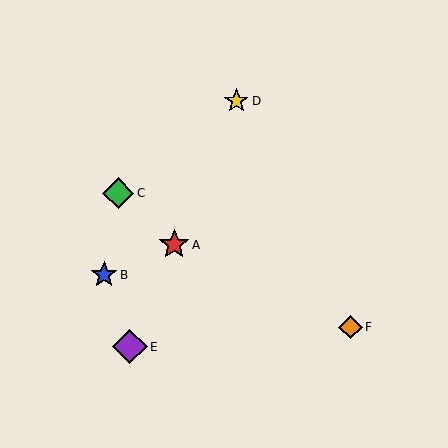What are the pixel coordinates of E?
Object E is at (130, 347).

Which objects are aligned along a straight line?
Objects A, D, E are aligned along a straight line.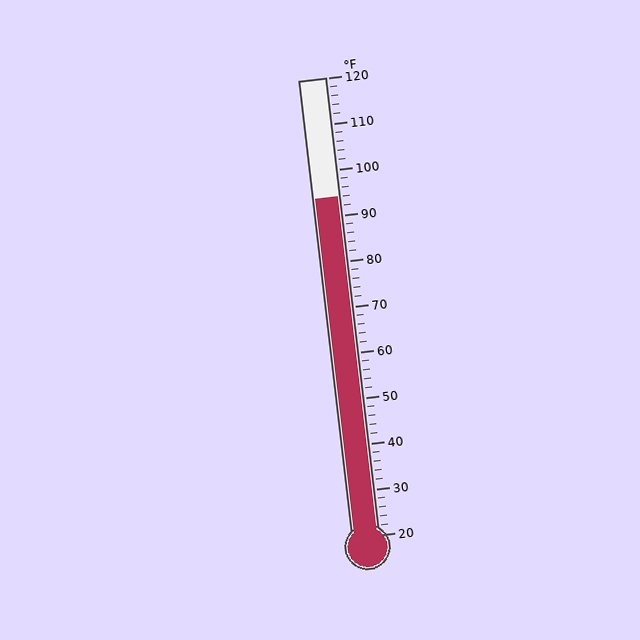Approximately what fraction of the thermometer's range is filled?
The thermometer is filled to approximately 75% of its range.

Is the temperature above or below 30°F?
The temperature is above 30°F.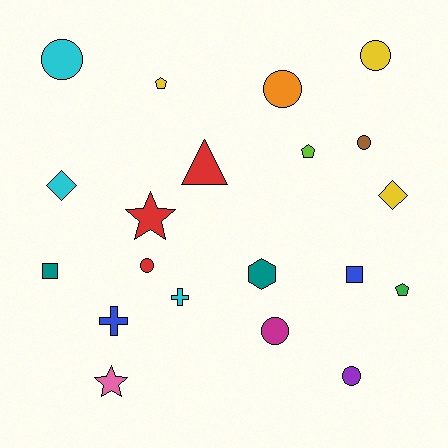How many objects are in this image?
There are 20 objects.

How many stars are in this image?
There are 2 stars.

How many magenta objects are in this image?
There is 1 magenta object.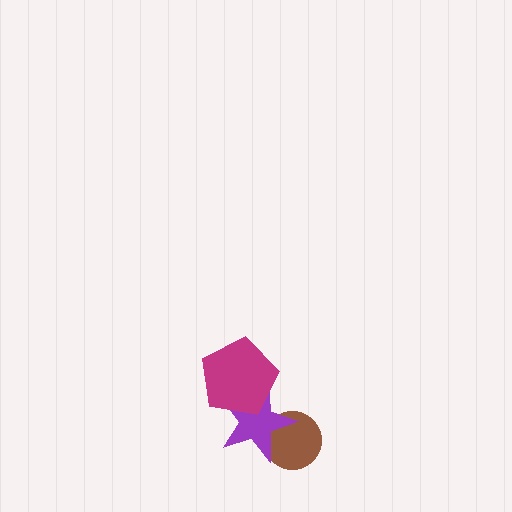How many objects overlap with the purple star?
2 objects overlap with the purple star.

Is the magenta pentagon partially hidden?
No, no other shape covers it.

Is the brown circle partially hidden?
Yes, it is partially covered by another shape.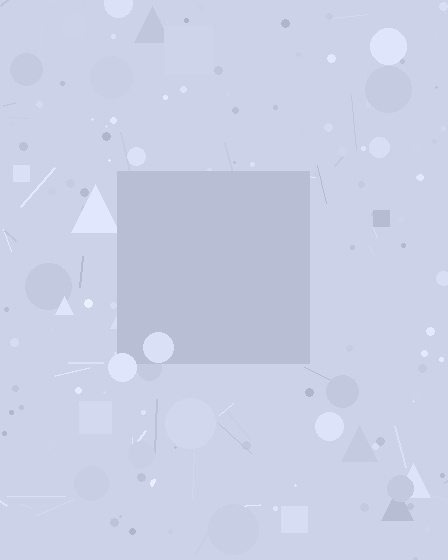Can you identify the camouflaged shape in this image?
The camouflaged shape is a square.